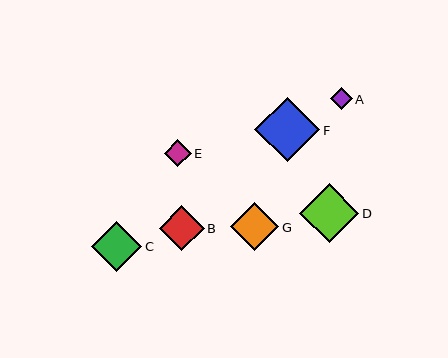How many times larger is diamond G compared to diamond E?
Diamond G is approximately 1.8 times the size of diamond E.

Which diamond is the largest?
Diamond F is the largest with a size of approximately 65 pixels.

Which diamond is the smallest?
Diamond A is the smallest with a size of approximately 21 pixels.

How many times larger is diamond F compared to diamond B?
Diamond F is approximately 1.4 times the size of diamond B.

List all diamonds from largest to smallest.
From largest to smallest: F, D, C, G, B, E, A.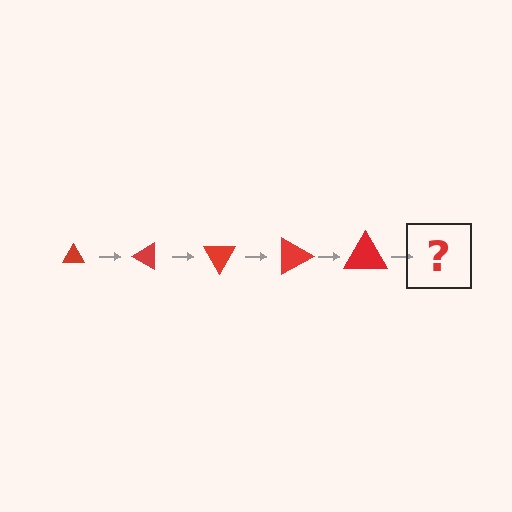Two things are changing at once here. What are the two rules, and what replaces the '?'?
The two rules are that the triangle grows larger each step and it rotates 30 degrees each step. The '?' should be a triangle, larger than the previous one and rotated 150 degrees from the start.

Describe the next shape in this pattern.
It should be a triangle, larger than the previous one and rotated 150 degrees from the start.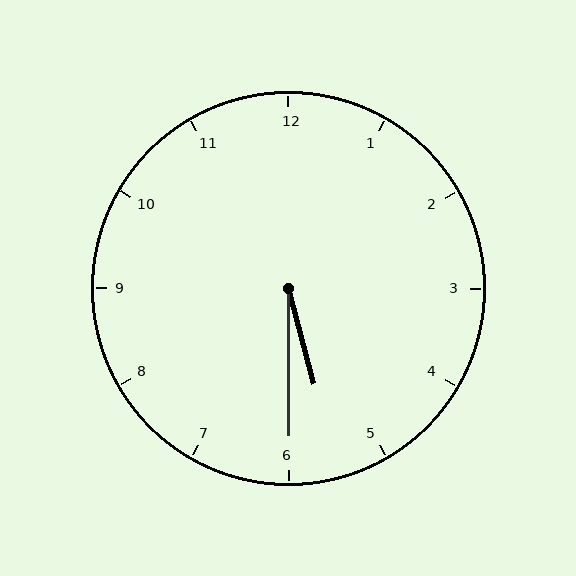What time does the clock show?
5:30.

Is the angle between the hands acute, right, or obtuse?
It is acute.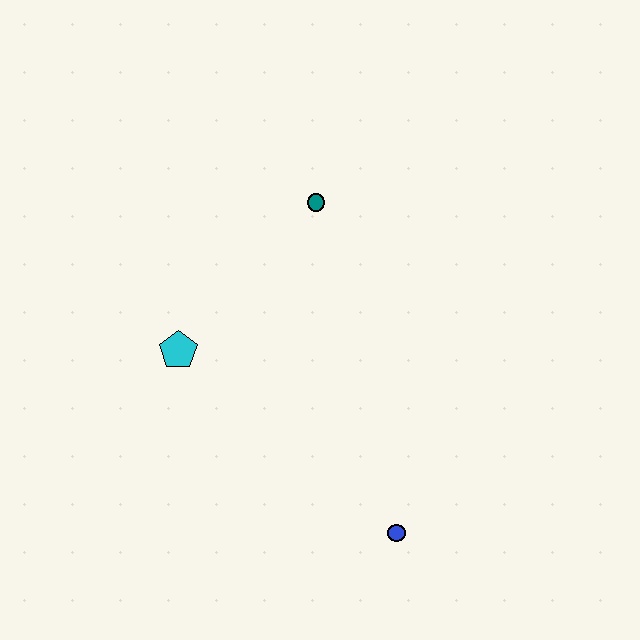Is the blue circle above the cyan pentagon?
No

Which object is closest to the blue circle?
The cyan pentagon is closest to the blue circle.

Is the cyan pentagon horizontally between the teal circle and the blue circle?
No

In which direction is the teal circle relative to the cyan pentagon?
The teal circle is above the cyan pentagon.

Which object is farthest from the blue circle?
The teal circle is farthest from the blue circle.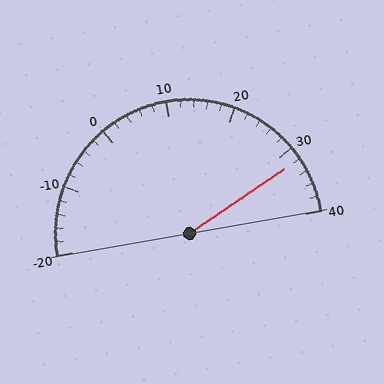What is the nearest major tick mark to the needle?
The nearest major tick mark is 30.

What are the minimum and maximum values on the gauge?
The gauge ranges from -20 to 40.